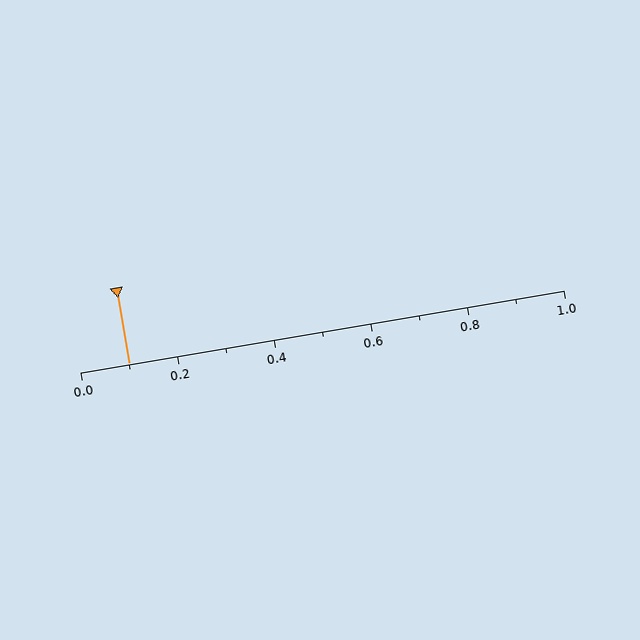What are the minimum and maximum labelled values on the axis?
The axis runs from 0.0 to 1.0.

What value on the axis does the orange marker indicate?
The marker indicates approximately 0.1.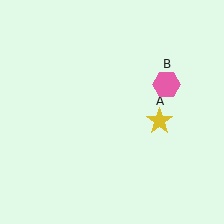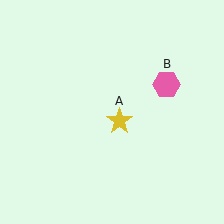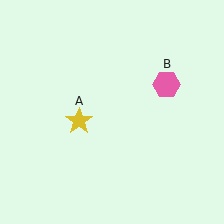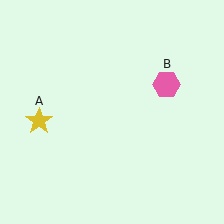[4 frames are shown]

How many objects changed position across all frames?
1 object changed position: yellow star (object A).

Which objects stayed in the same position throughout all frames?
Pink hexagon (object B) remained stationary.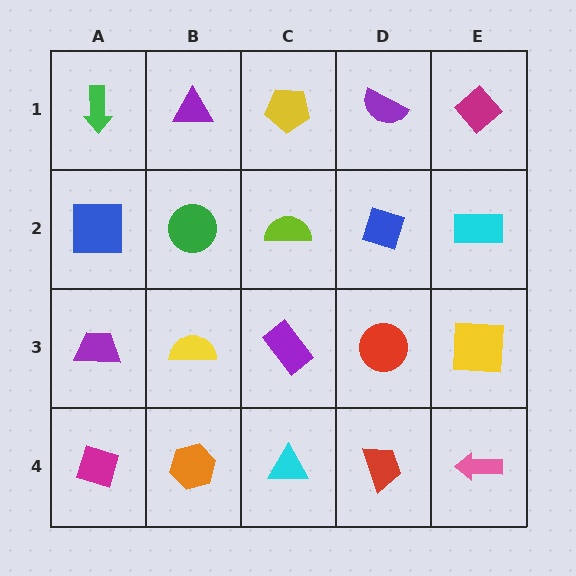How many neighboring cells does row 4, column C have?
3.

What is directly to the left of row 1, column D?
A yellow pentagon.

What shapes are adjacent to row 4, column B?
A yellow semicircle (row 3, column B), a magenta diamond (row 4, column A), a cyan triangle (row 4, column C).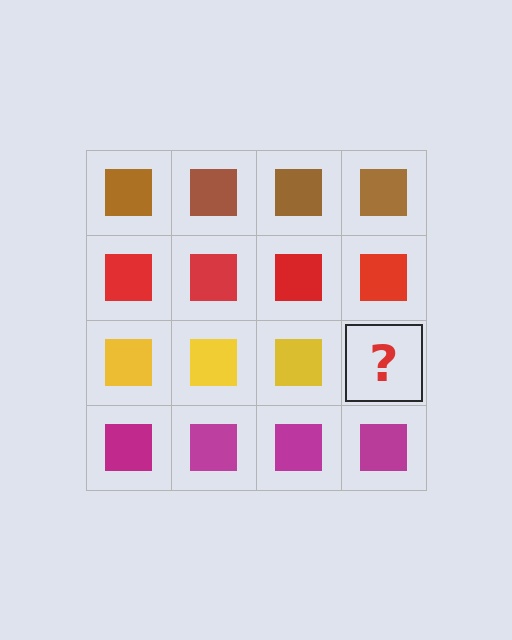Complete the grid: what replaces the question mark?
The question mark should be replaced with a yellow square.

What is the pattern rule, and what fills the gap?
The rule is that each row has a consistent color. The gap should be filled with a yellow square.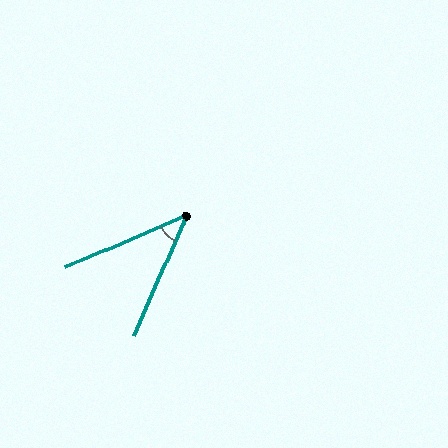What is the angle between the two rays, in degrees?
Approximately 43 degrees.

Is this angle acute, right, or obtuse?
It is acute.